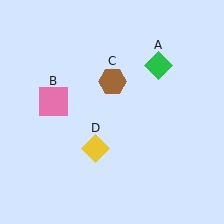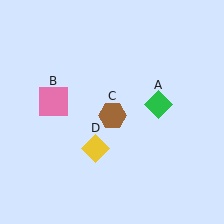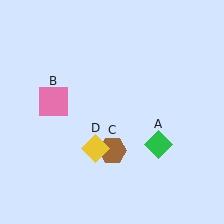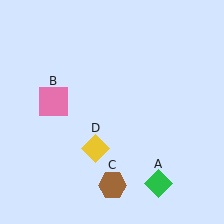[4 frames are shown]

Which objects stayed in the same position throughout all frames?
Pink square (object B) and yellow diamond (object D) remained stationary.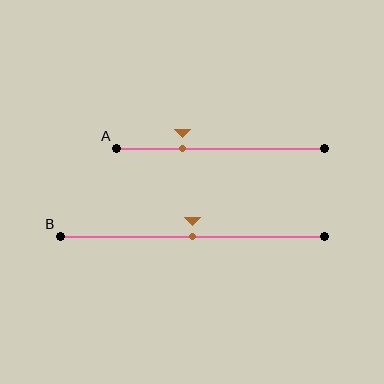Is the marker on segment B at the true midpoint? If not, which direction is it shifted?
Yes, the marker on segment B is at the true midpoint.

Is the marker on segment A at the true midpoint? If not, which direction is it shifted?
No, the marker on segment A is shifted to the left by about 18% of the segment length.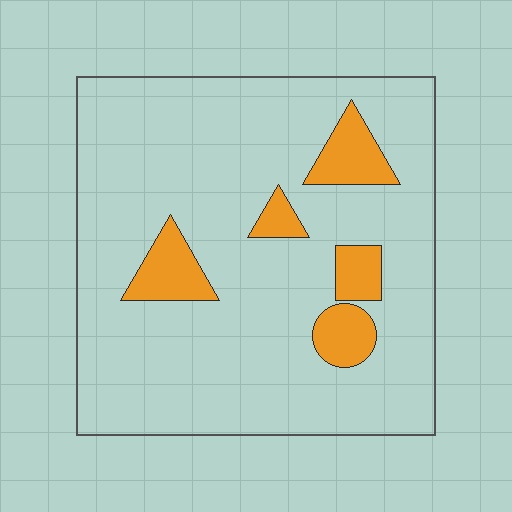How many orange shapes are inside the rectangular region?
5.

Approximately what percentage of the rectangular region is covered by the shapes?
Approximately 15%.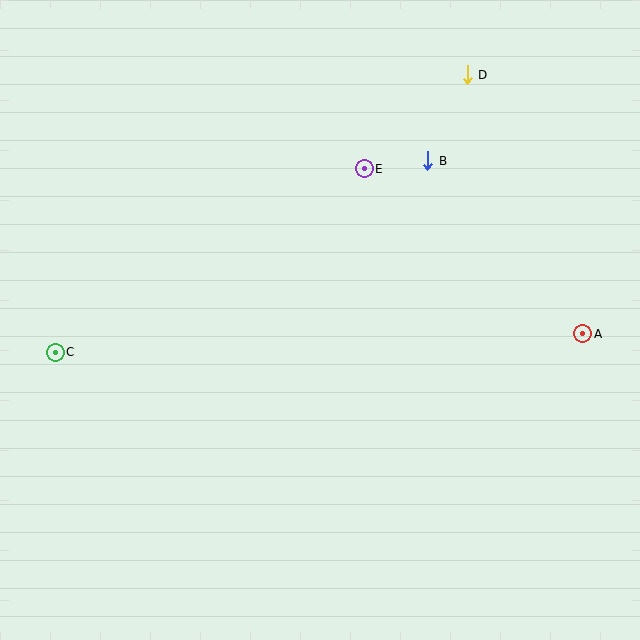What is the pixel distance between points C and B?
The distance between C and B is 419 pixels.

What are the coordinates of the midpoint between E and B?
The midpoint between E and B is at (396, 165).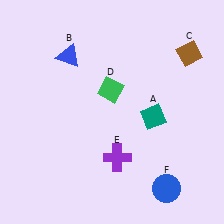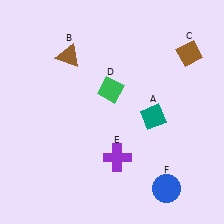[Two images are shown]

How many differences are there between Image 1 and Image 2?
There is 1 difference between the two images.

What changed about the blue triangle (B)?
In Image 1, B is blue. In Image 2, it changed to brown.